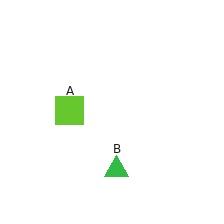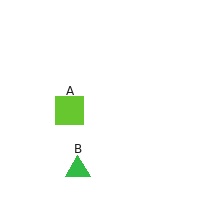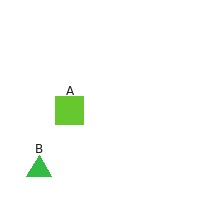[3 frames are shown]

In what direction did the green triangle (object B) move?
The green triangle (object B) moved left.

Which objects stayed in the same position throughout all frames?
Lime square (object A) remained stationary.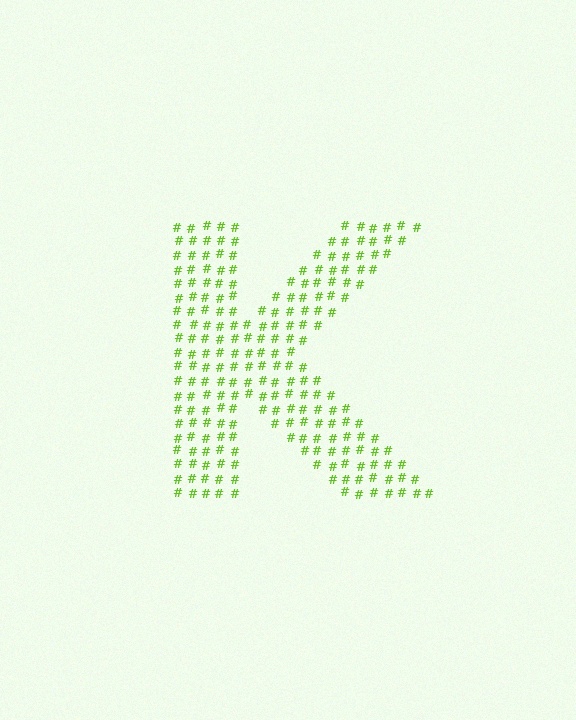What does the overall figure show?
The overall figure shows the letter K.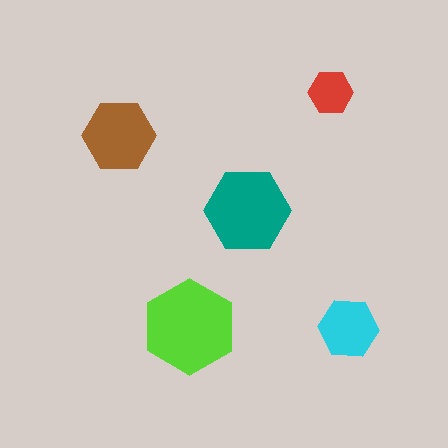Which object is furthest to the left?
The brown hexagon is leftmost.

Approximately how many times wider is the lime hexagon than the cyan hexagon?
About 1.5 times wider.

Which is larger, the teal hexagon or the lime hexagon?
The lime one.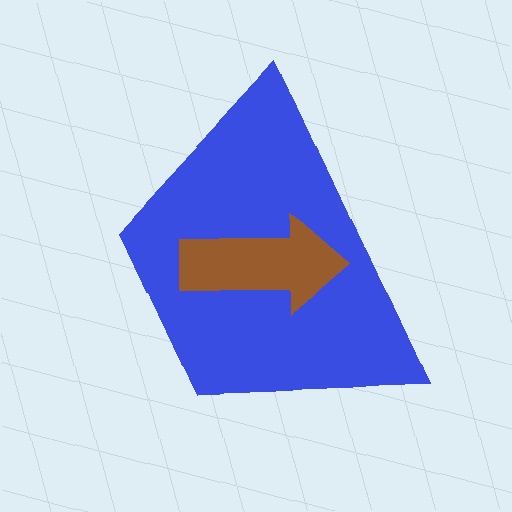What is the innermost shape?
The brown arrow.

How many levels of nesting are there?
2.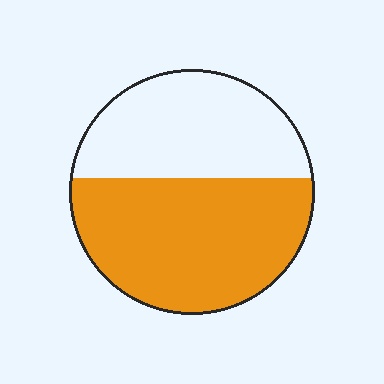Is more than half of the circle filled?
Yes.